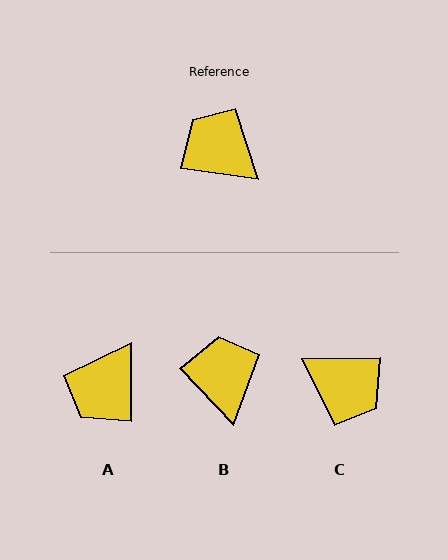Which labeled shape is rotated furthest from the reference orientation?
C, about 172 degrees away.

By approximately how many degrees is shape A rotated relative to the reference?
Approximately 98 degrees counter-clockwise.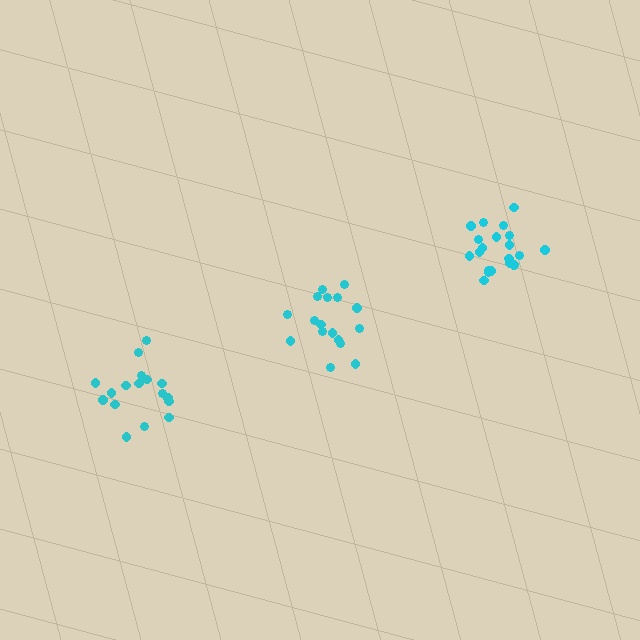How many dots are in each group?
Group 1: 20 dots, Group 2: 17 dots, Group 3: 17 dots (54 total).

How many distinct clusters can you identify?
There are 3 distinct clusters.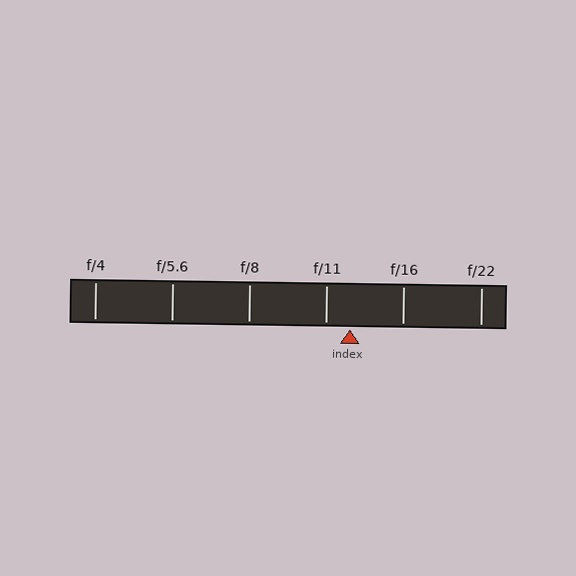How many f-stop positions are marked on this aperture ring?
There are 6 f-stop positions marked.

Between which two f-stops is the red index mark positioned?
The index mark is between f/11 and f/16.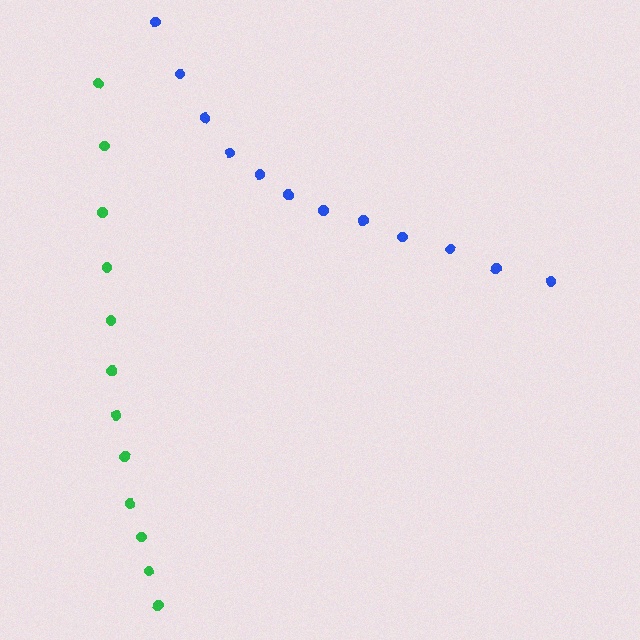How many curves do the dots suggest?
There are 2 distinct paths.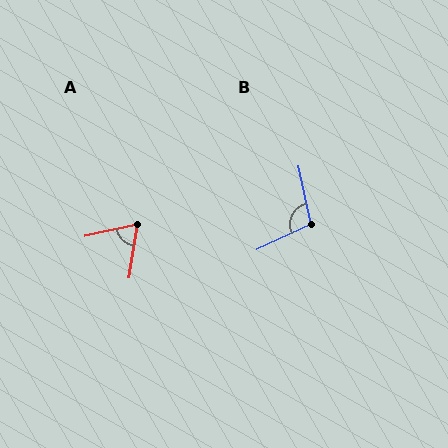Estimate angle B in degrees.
Approximately 103 degrees.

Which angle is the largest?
B, at approximately 103 degrees.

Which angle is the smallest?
A, at approximately 69 degrees.